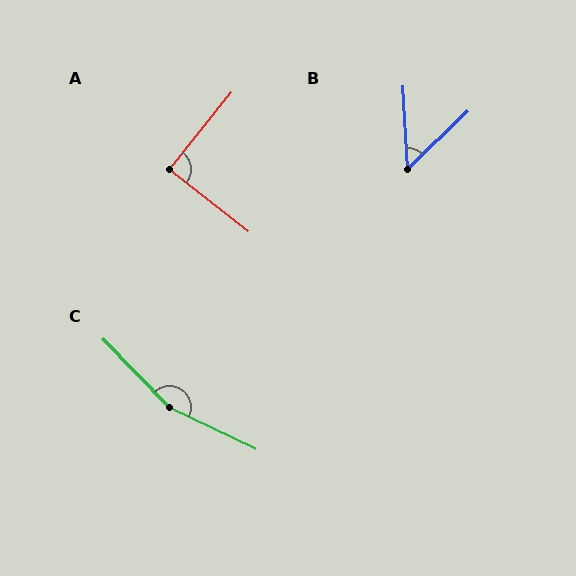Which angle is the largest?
C, at approximately 160 degrees.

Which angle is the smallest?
B, at approximately 49 degrees.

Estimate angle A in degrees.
Approximately 89 degrees.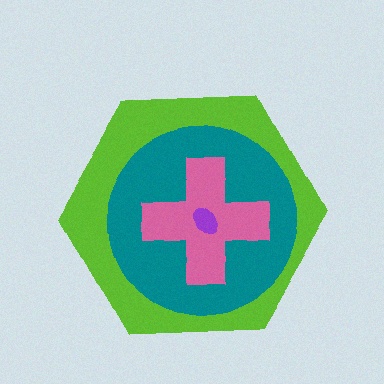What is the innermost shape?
The purple ellipse.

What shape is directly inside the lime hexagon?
The teal circle.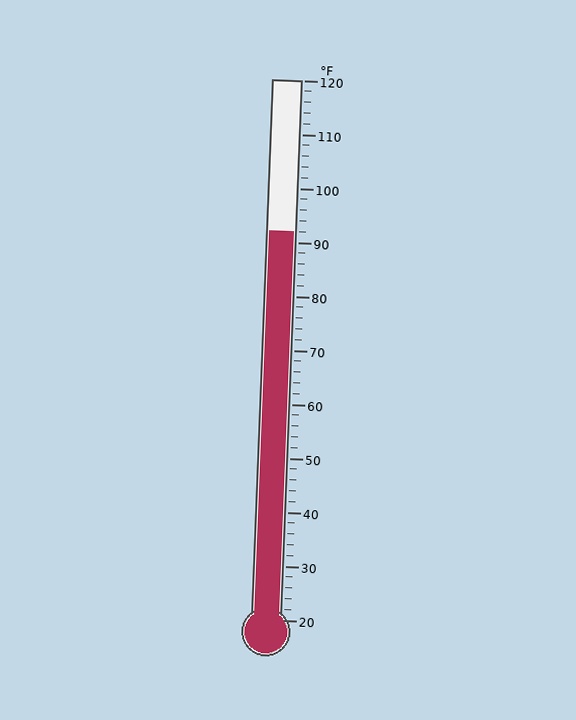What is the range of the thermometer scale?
The thermometer scale ranges from 20°F to 120°F.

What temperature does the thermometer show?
The thermometer shows approximately 92°F.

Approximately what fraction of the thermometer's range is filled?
The thermometer is filled to approximately 70% of its range.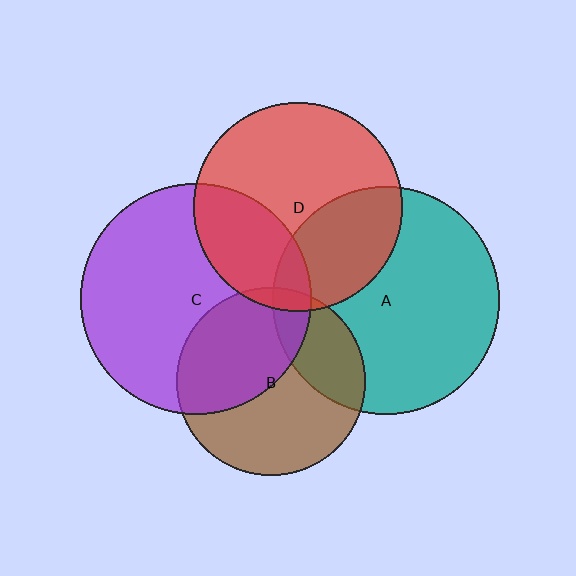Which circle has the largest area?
Circle C (purple).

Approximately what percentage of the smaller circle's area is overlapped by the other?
Approximately 30%.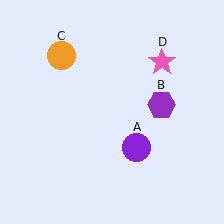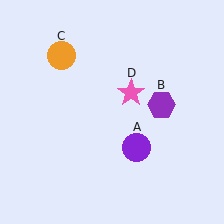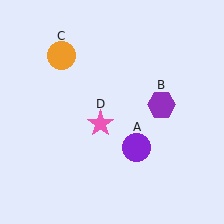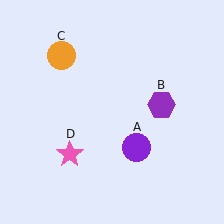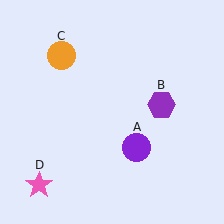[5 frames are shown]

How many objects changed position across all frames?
1 object changed position: pink star (object D).